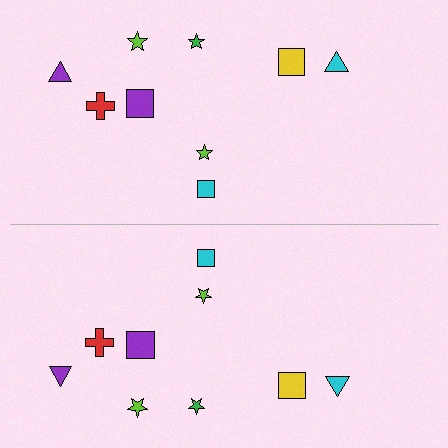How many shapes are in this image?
There are 18 shapes in this image.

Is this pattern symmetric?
Yes, this pattern has bilateral (reflection) symmetry.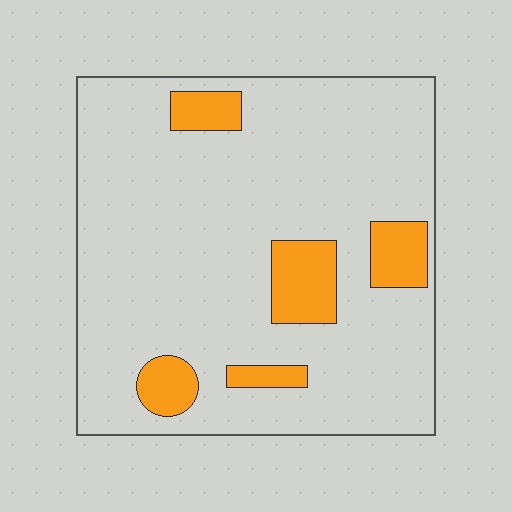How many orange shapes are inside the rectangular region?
5.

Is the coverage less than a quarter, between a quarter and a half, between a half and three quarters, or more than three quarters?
Less than a quarter.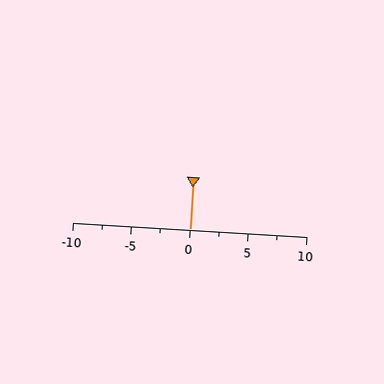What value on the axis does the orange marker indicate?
The marker indicates approximately 0.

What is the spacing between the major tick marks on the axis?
The major ticks are spaced 5 apart.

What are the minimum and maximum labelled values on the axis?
The axis runs from -10 to 10.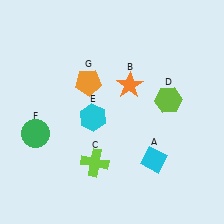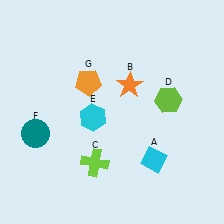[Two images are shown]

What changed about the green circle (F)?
In Image 1, F is green. In Image 2, it changed to teal.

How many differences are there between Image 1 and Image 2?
There is 1 difference between the two images.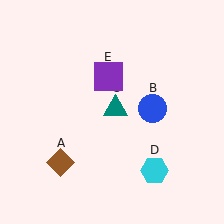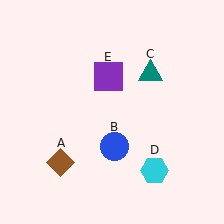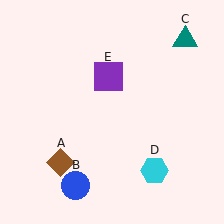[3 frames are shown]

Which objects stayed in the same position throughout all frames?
Brown diamond (object A) and cyan hexagon (object D) and purple square (object E) remained stationary.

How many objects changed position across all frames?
2 objects changed position: blue circle (object B), teal triangle (object C).